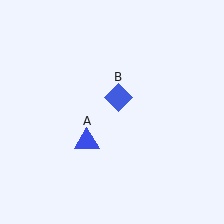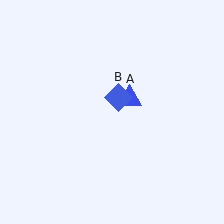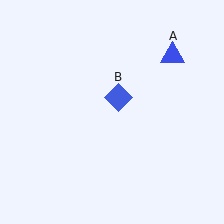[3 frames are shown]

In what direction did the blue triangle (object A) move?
The blue triangle (object A) moved up and to the right.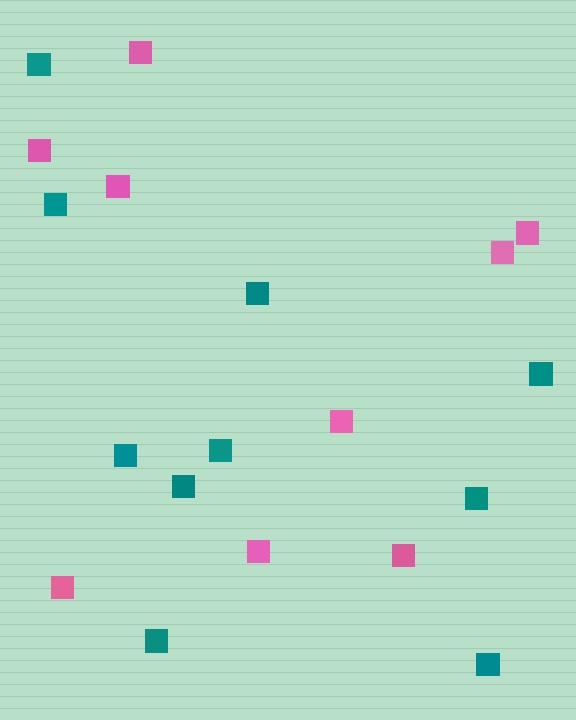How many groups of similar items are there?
There are 2 groups: one group of pink squares (9) and one group of teal squares (10).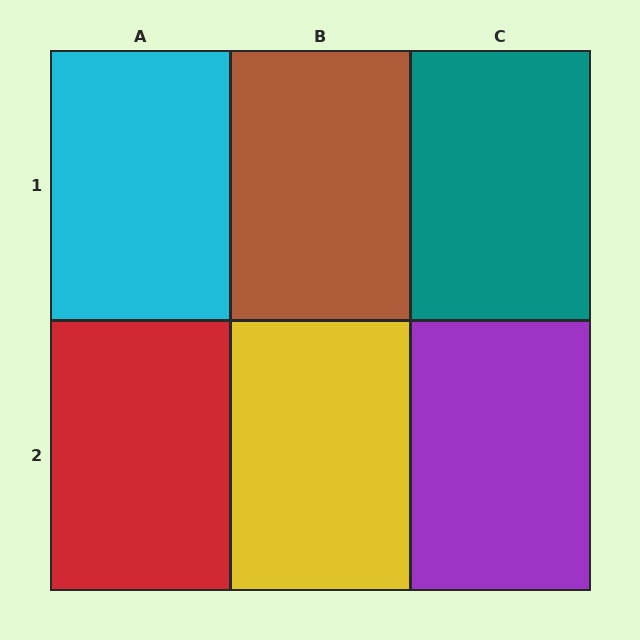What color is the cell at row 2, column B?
Yellow.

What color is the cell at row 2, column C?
Purple.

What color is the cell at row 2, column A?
Red.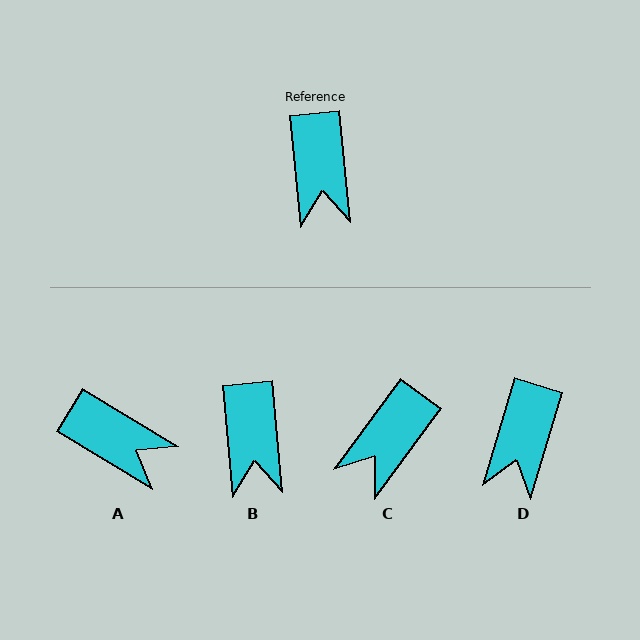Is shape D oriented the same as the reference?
No, it is off by about 22 degrees.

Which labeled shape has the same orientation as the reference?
B.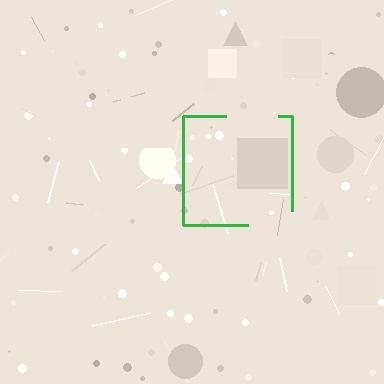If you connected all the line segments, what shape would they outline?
They would outline a square.